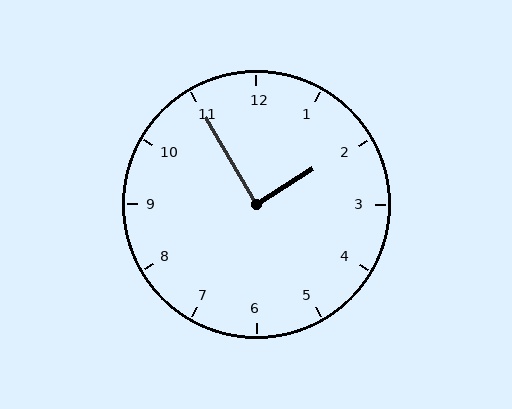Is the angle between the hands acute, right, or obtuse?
It is right.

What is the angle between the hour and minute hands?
Approximately 88 degrees.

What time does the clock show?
1:55.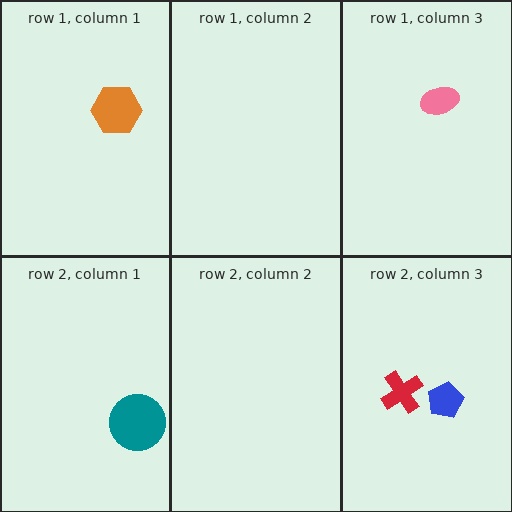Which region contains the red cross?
The row 2, column 3 region.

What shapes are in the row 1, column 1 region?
The orange hexagon.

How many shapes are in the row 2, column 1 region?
1.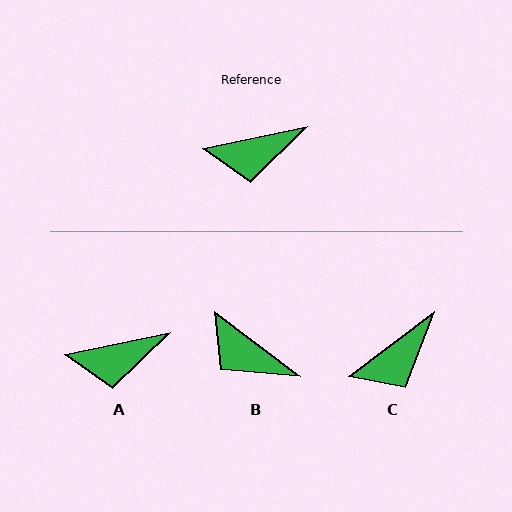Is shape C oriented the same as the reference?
No, it is off by about 25 degrees.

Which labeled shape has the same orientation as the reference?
A.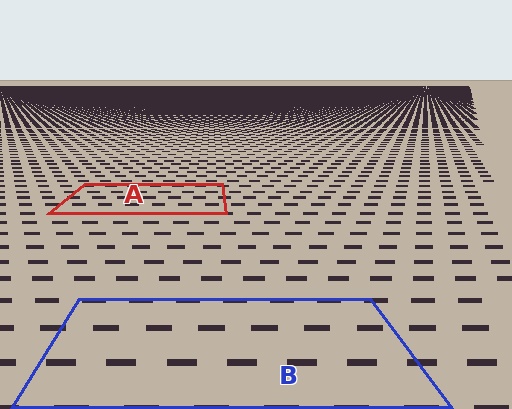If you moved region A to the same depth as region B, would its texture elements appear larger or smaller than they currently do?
They would appear larger. At a closer depth, the same texture elements are projected at a bigger on-screen size.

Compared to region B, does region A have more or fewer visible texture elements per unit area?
Region A has more texture elements per unit area — they are packed more densely because it is farther away.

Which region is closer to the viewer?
Region B is closer. The texture elements there are larger and more spread out.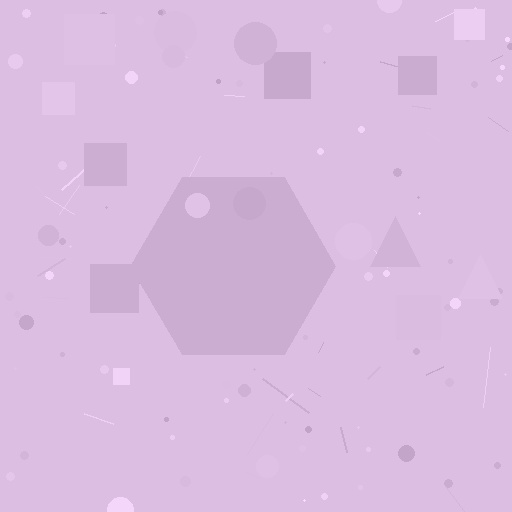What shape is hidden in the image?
A hexagon is hidden in the image.